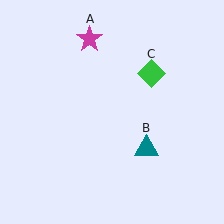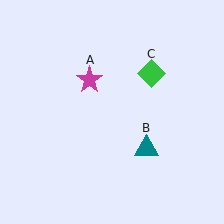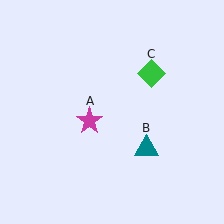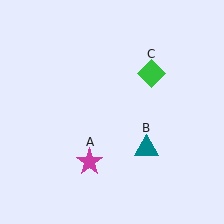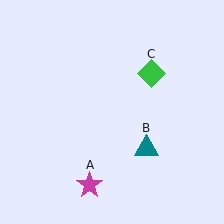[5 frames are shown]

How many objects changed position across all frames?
1 object changed position: magenta star (object A).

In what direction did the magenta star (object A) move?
The magenta star (object A) moved down.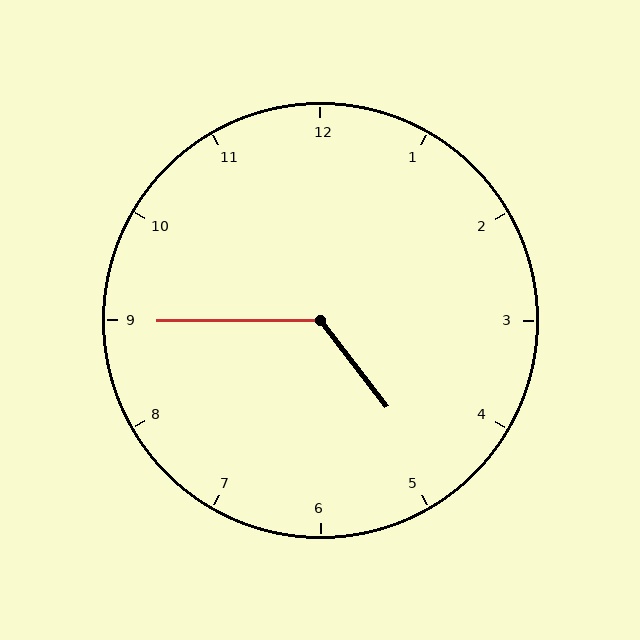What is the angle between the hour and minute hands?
Approximately 128 degrees.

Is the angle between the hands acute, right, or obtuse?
It is obtuse.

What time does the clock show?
4:45.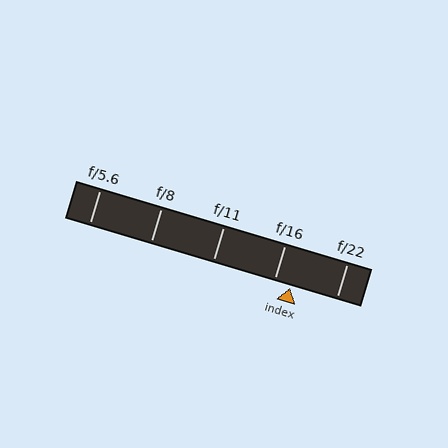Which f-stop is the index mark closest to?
The index mark is closest to f/16.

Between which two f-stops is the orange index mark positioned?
The index mark is between f/16 and f/22.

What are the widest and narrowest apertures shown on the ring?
The widest aperture shown is f/5.6 and the narrowest is f/22.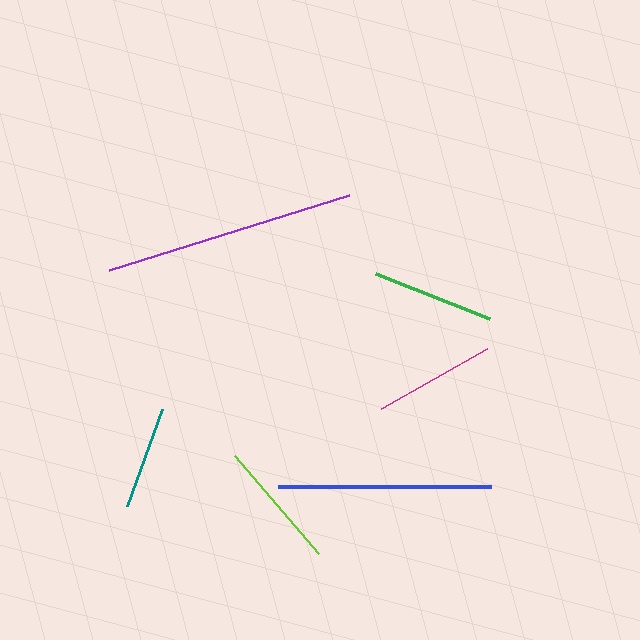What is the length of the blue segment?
The blue segment is approximately 213 pixels long.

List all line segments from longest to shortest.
From longest to shortest: purple, blue, lime, green, magenta, teal.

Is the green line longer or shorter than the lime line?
The lime line is longer than the green line.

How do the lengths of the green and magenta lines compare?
The green and magenta lines are approximately the same length.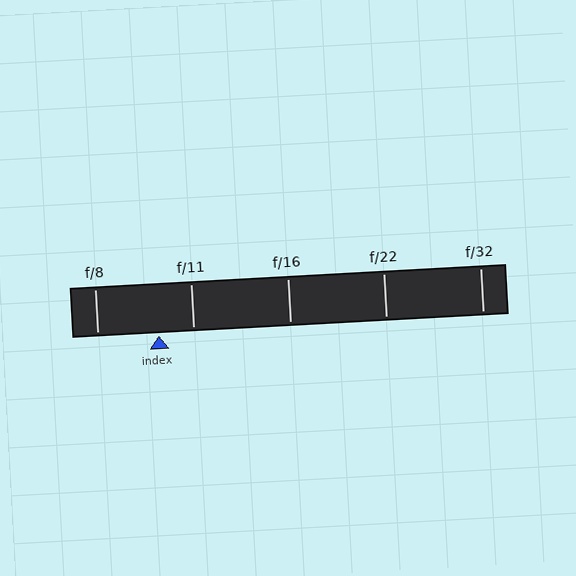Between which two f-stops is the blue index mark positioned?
The index mark is between f/8 and f/11.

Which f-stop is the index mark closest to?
The index mark is closest to f/11.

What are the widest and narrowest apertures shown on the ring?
The widest aperture shown is f/8 and the narrowest is f/32.